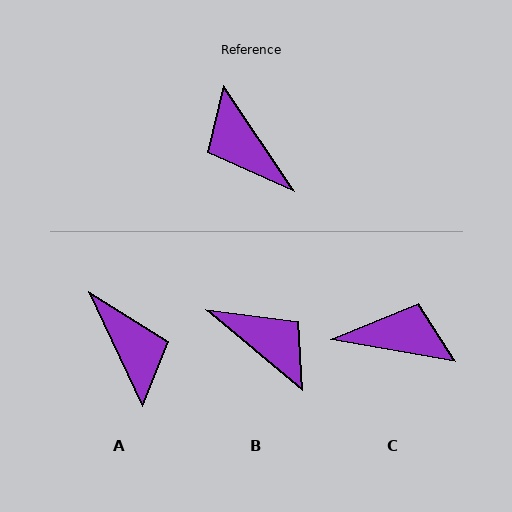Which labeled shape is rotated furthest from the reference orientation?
A, about 171 degrees away.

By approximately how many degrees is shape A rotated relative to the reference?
Approximately 171 degrees counter-clockwise.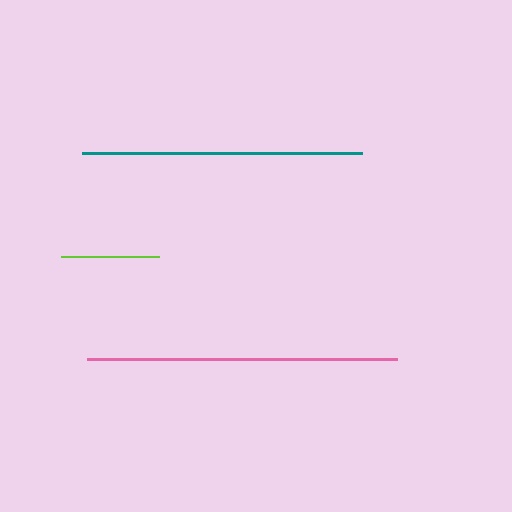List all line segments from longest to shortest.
From longest to shortest: pink, teal, lime.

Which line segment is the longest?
The pink line is the longest at approximately 309 pixels.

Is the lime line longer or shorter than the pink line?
The pink line is longer than the lime line.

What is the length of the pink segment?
The pink segment is approximately 309 pixels long.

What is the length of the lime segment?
The lime segment is approximately 99 pixels long.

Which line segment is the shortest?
The lime line is the shortest at approximately 99 pixels.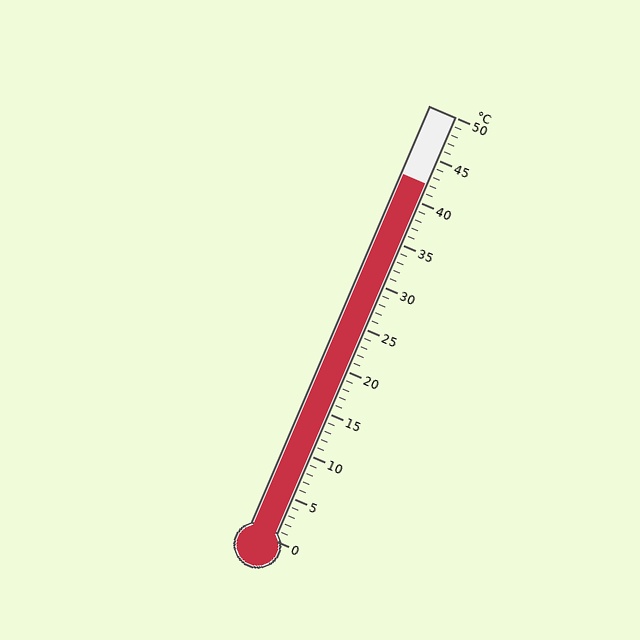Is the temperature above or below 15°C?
The temperature is above 15°C.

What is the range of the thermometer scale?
The thermometer scale ranges from 0°C to 50°C.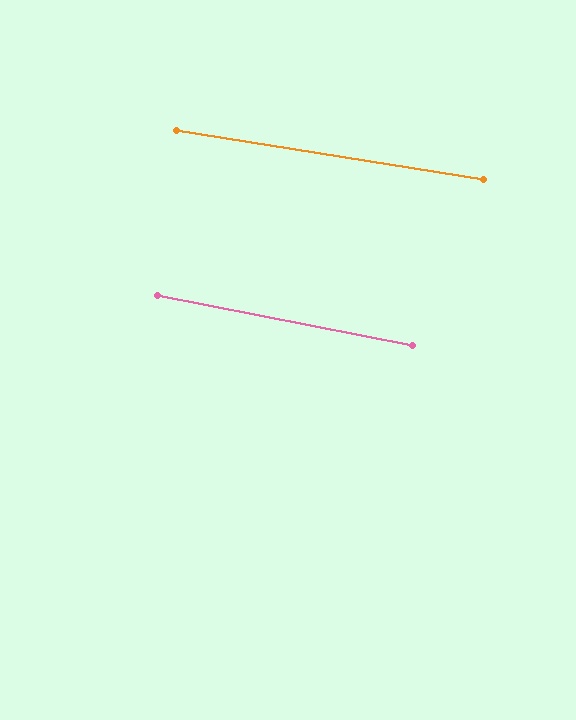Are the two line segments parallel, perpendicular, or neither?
Parallel — their directions differ by only 1.9°.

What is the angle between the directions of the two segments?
Approximately 2 degrees.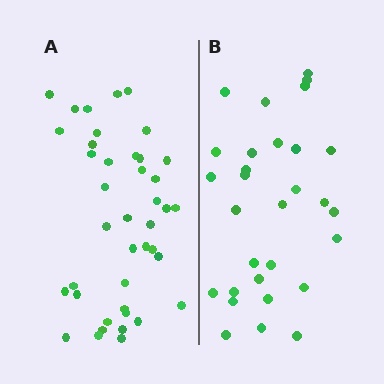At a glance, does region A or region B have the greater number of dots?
Region A (the left region) has more dots.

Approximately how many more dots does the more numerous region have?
Region A has roughly 12 or so more dots than region B.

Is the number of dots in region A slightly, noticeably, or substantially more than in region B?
Region A has noticeably more, but not dramatically so. The ratio is roughly 1.4 to 1.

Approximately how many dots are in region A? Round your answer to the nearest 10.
About 40 dots. (The exact count is 41, which rounds to 40.)